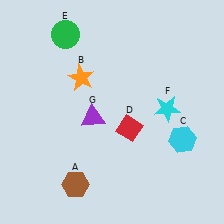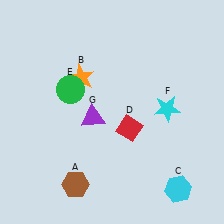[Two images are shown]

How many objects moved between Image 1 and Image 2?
2 objects moved between the two images.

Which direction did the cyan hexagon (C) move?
The cyan hexagon (C) moved down.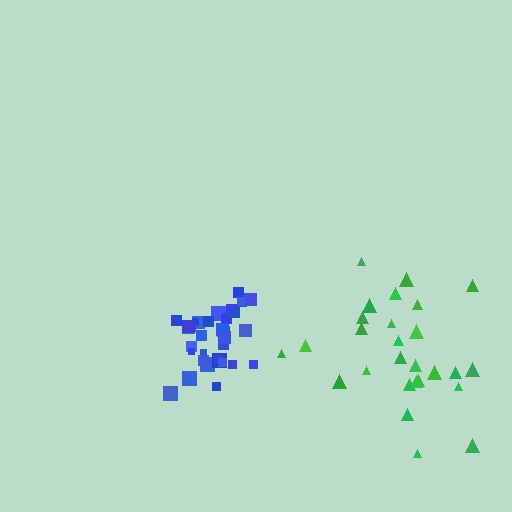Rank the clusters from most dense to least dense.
blue, green.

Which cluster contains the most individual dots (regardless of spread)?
Blue (35).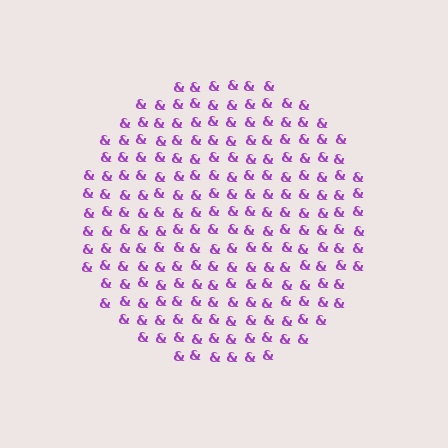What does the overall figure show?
The overall figure shows a circle.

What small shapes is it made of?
It is made of small ampersands.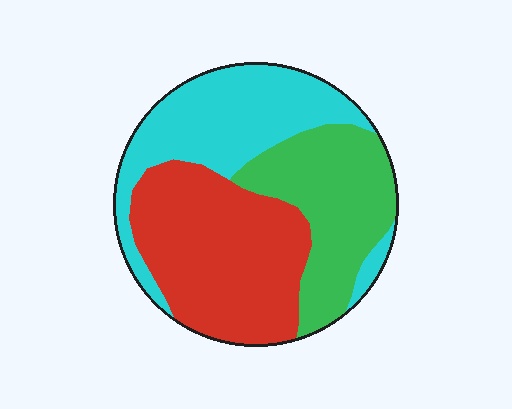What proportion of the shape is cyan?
Cyan takes up about one third (1/3) of the shape.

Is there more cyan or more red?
Red.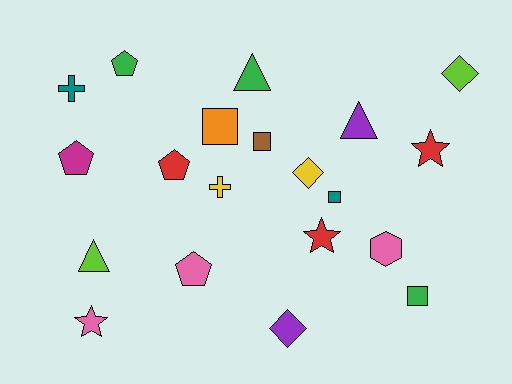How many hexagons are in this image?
There is 1 hexagon.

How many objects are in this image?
There are 20 objects.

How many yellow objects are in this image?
There are 2 yellow objects.